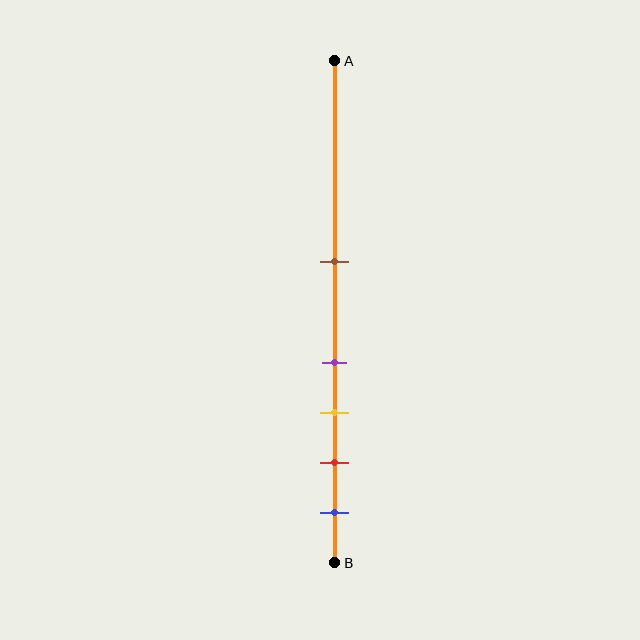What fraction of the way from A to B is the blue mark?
The blue mark is approximately 90% (0.9) of the way from A to B.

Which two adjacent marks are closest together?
The purple and yellow marks are the closest adjacent pair.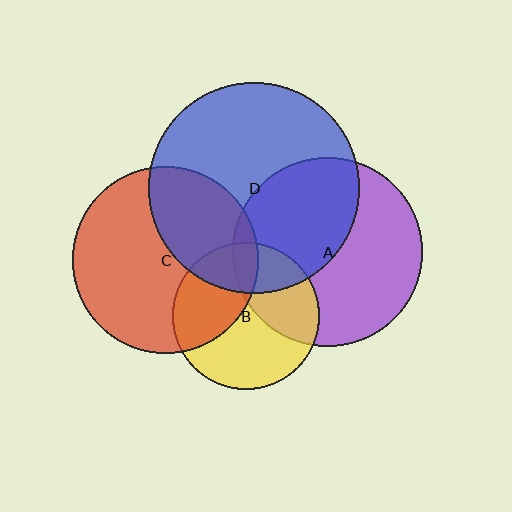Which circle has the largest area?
Circle D (blue).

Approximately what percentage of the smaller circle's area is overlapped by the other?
Approximately 5%.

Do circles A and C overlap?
Yes.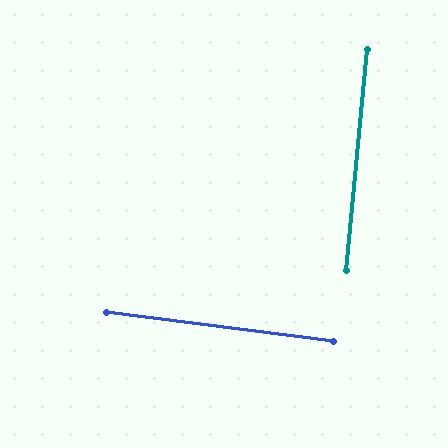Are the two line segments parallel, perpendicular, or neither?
Perpendicular — they meet at approximately 88°.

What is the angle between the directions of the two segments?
Approximately 88 degrees.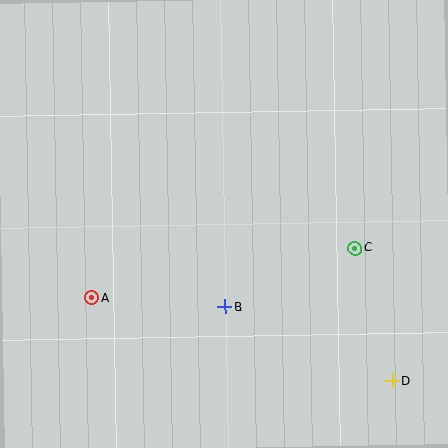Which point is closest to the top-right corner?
Point C is closest to the top-right corner.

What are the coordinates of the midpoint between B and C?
The midpoint between B and C is at (290, 277).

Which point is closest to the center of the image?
Point B at (225, 307) is closest to the center.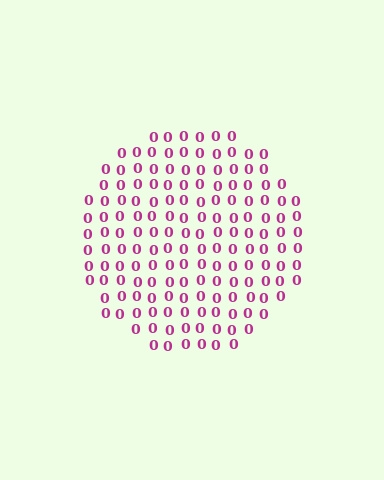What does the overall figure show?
The overall figure shows a circle.